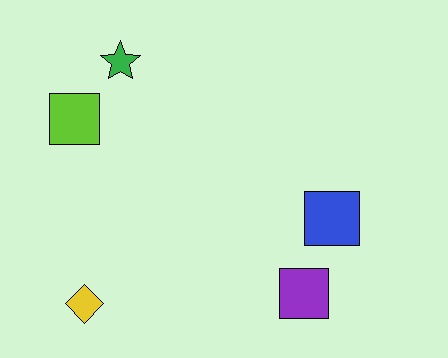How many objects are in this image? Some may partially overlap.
There are 5 objects.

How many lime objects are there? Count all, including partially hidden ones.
There is 1 lime object.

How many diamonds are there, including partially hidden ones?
There is 1 diamond.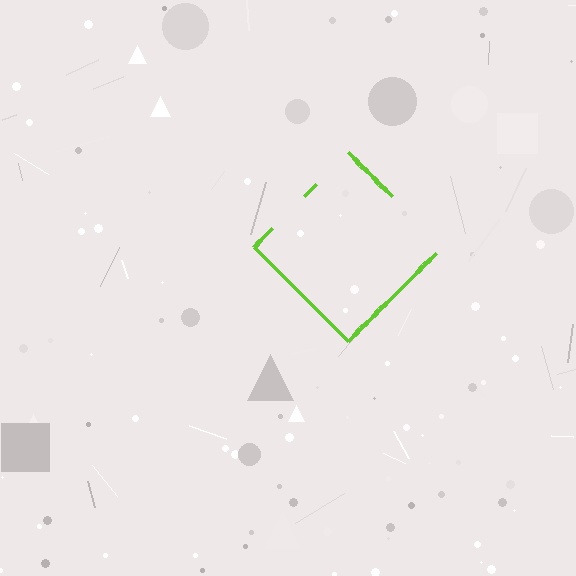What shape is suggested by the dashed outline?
The dashed outline suggests a diamond.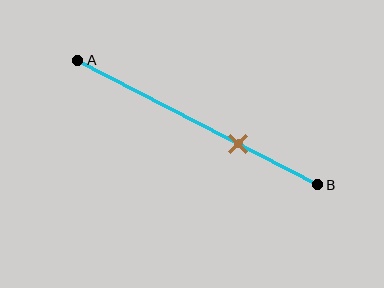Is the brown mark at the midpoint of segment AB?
No, the mark is at about 65% from A, not at the 50% midpoint.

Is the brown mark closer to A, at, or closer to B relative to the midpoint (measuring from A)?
The brown mark is closer to point B than the midpoint of segment AB.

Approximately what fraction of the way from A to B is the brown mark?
The brown mark is approximately 65% of the way from A to B.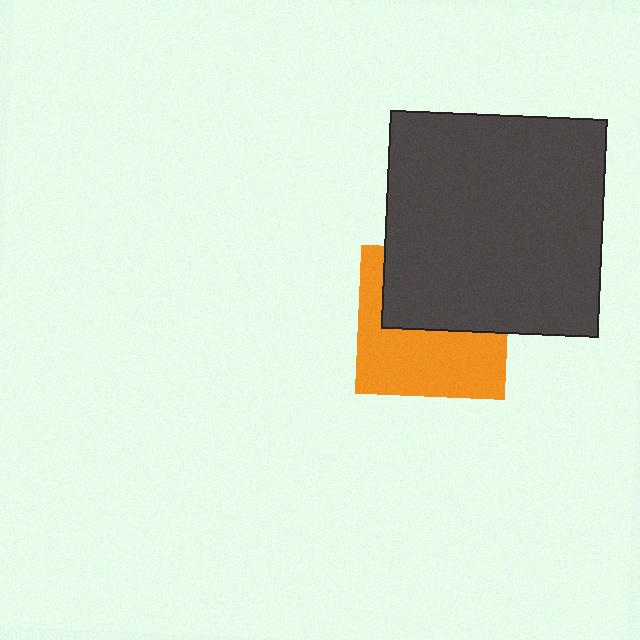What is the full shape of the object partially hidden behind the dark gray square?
The partially hidden object is an orange square.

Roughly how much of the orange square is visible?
About half of it is visible (roughly 53%).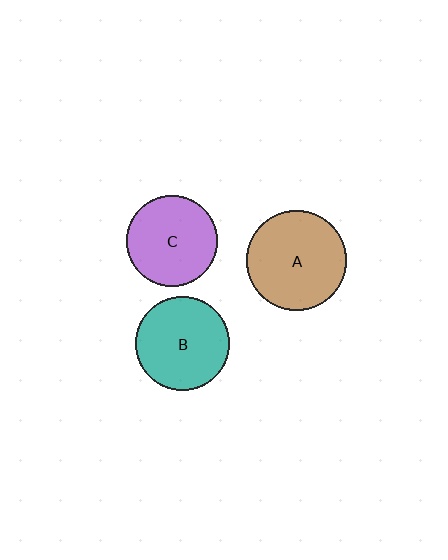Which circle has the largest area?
Circle A (brown).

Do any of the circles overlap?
No, none of the circles overlap.